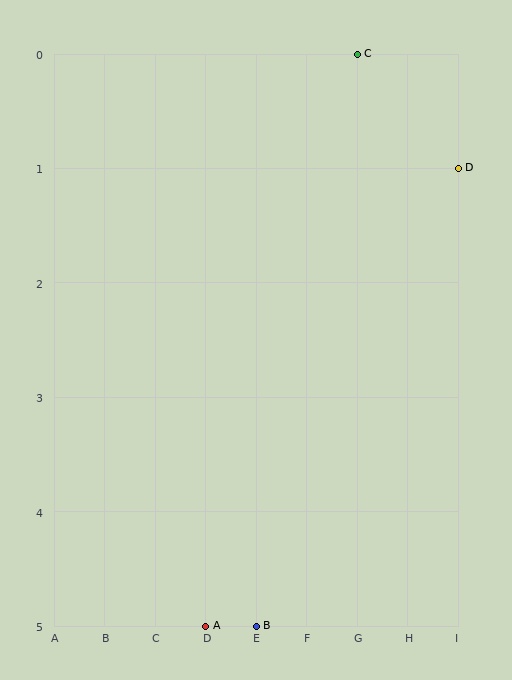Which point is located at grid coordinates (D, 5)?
Point A is at (D, 5).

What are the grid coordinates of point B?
Point B is at grid coordinates (E, 5).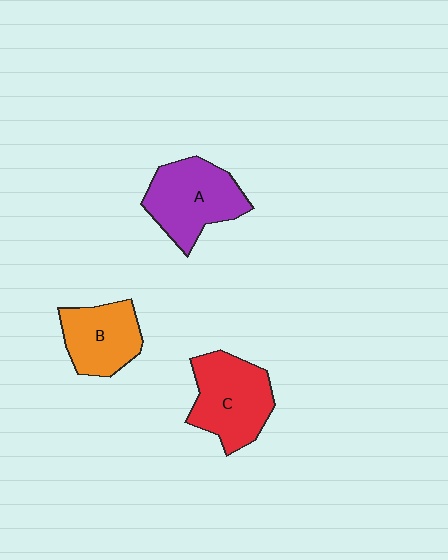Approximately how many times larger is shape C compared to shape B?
Approximately 1.3 times.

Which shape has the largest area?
Shape A (purple).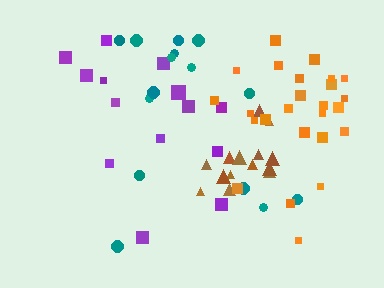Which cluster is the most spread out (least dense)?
Teal.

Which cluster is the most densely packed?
Brown.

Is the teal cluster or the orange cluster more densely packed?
Orange.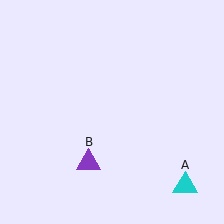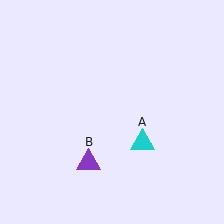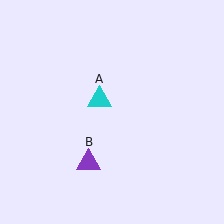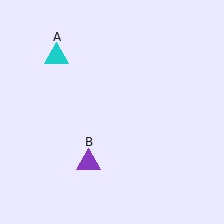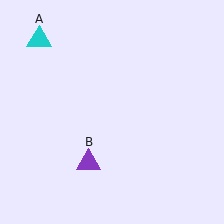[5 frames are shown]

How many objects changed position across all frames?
1 object changed position: cyan triangle (object A).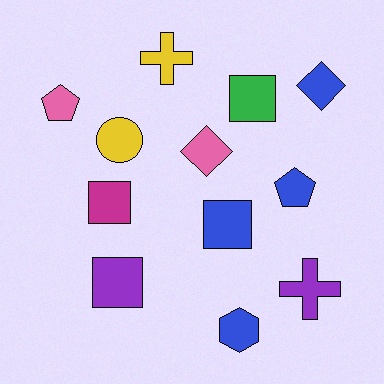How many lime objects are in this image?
There are no lime objects.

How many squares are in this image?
There are 4 squares.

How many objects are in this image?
There are 12 objects.